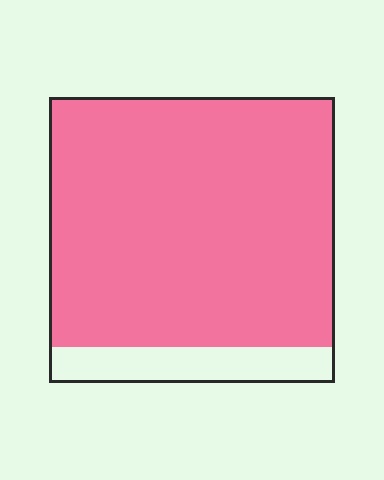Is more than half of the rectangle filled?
Yes.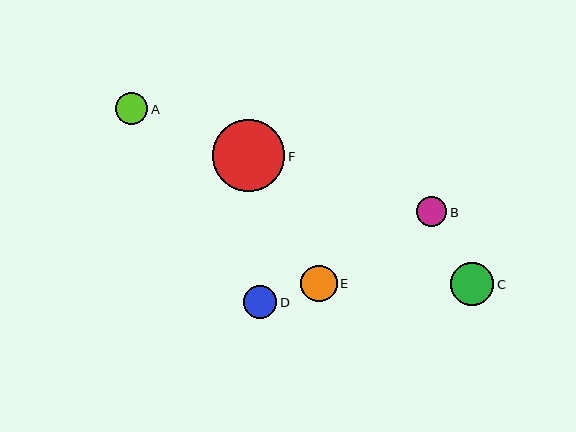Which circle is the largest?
Circle F is the largest with a size of approximately 72 pixels.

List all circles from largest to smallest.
From largest to smallest: F, C, E, D, A, B.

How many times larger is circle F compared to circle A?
Circle F is approximately 2.3 times the size of circle A.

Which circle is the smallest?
Circle B is the smallest with a size of approximately 30 pixels.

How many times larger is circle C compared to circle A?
Circle C is approximately 1.3 times the size of circle A.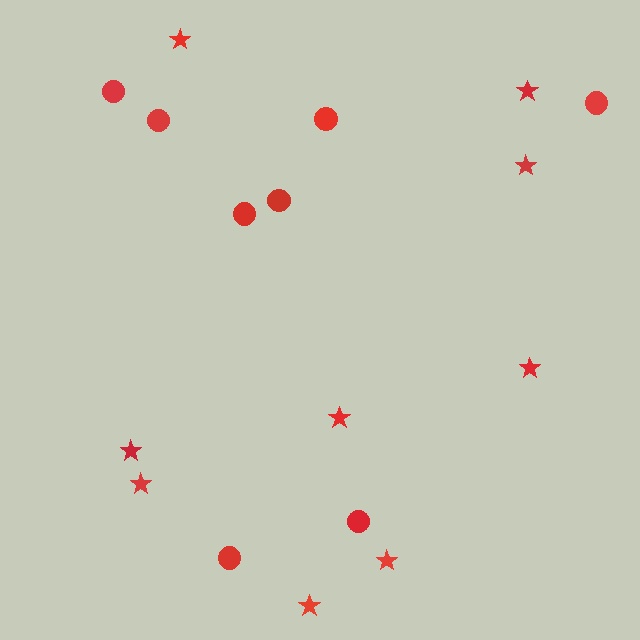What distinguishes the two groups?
There are 2 groups: one group of stars (9) and one group of circles (8).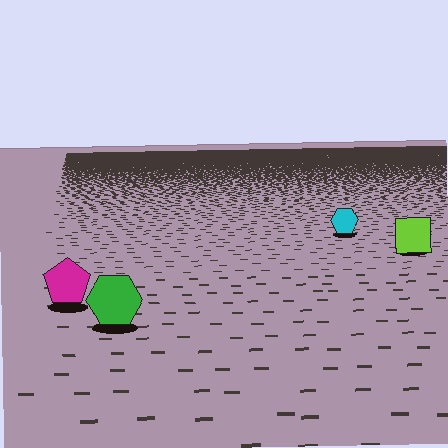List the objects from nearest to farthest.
From nearest to farthest: the green hexagon, the magenta pentagon, the lime square, the cyan hexagon.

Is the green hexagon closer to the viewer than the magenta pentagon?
Yes. The green hexagon is closer — you can tell from the texture gradient: the ground texture is coarser near it.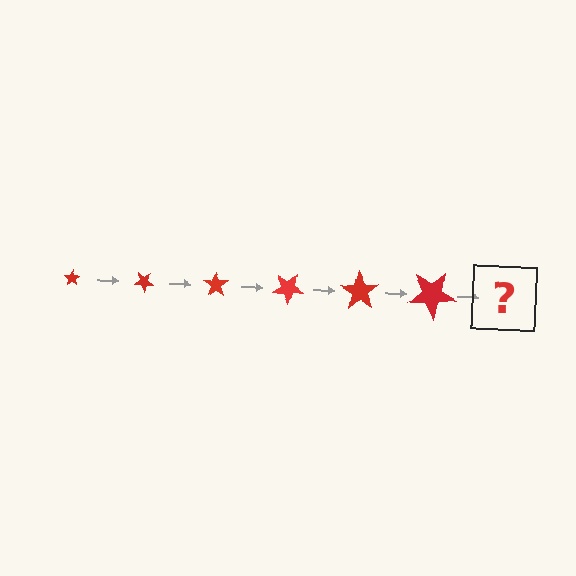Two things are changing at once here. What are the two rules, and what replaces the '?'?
The two rules are that the star grows larger each step and it rotates 35 degrees each step. The '?' should be a star, larger than the previous one and rotated 210 degrees from the start.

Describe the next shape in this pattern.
It should be a star, larger than the previous one and rotated 210 degrees from the start.